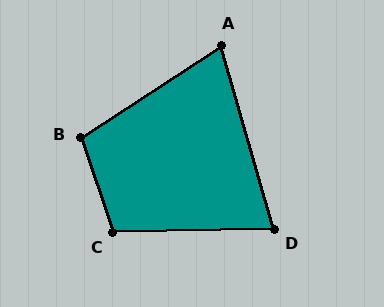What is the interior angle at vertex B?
Approximately 105 degrees (obtuse).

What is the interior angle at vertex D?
Approximately 75 degrees (acute).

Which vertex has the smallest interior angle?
A, at approximately 73 degrees.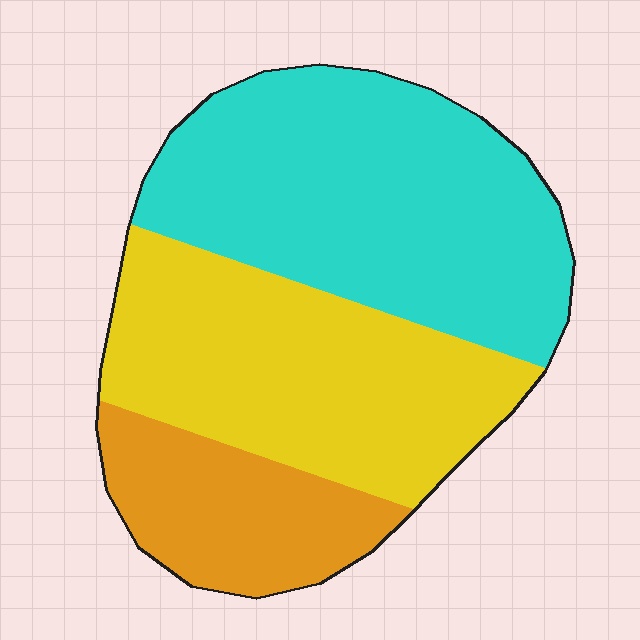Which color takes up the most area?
Cyan, at roughly 45%.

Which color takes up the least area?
Orange, at roughly 20%.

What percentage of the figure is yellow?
Yellow covers around 35% of the figure.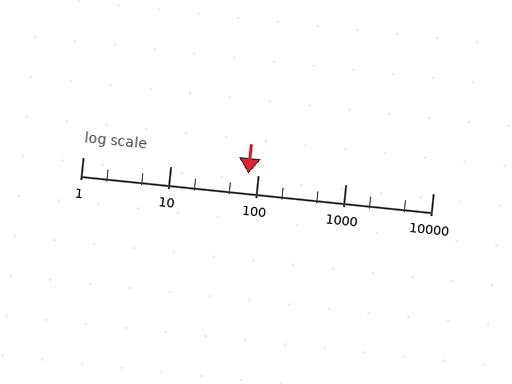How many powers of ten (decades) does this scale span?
The scale spans 4 decades, from 1 to 10000.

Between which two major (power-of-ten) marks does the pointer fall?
The pointer is between 10 and 100.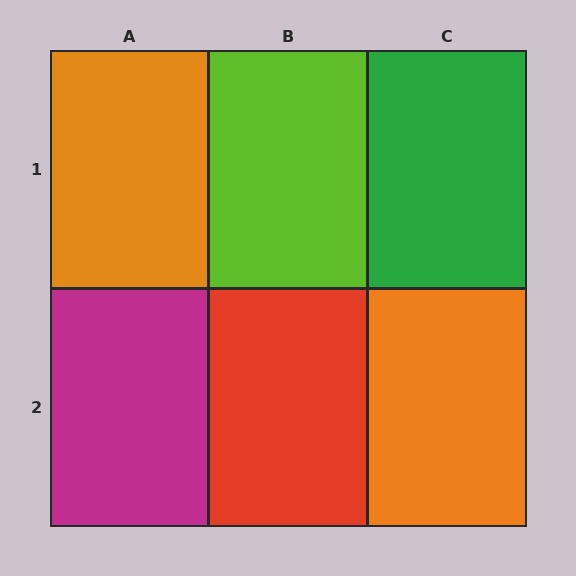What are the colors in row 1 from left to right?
Orange, lime, green.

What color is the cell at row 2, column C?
Orange.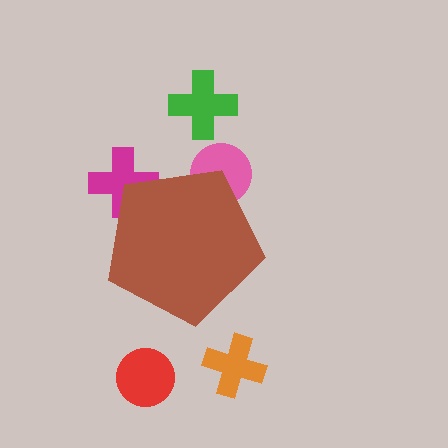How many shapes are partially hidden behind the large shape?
2 shapes are partially hidden.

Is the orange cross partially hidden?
No, the orange cross is fully visible.